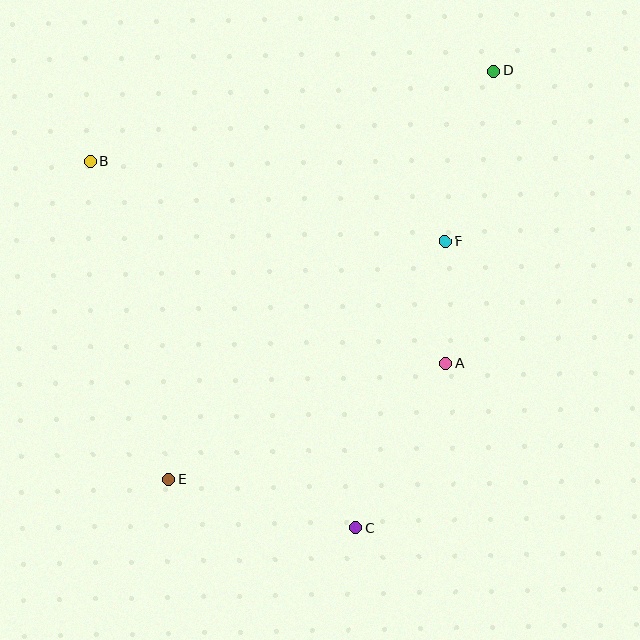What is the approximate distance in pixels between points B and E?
The distance between B and E is approximately 327 pixels.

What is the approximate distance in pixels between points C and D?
The distance between C and D is approximately 478 pixels.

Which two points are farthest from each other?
Points D and E are farthest from each other.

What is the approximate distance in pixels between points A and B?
The distance between A and B is approximately 409 pixels.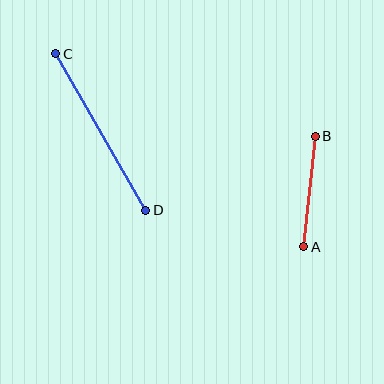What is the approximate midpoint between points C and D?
The midpoint is at approximately (101, 132) pixels.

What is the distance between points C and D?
The distance is approximately 181 pixels.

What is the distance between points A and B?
The distance is approximately 111 pixels.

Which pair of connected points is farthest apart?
Points C and D are farthest apart.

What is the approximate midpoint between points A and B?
The midpoint is at approximately (310, 192) pixels.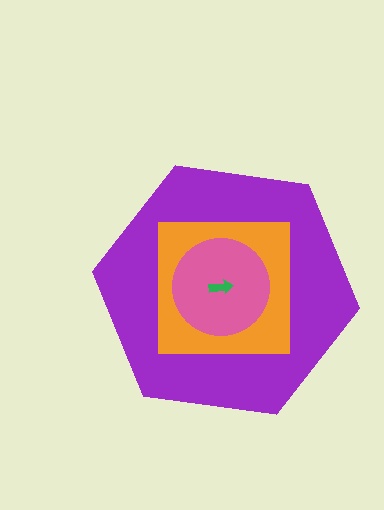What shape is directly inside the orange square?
The pink circle.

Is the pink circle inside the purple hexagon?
Yes.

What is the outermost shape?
The purple hexagon.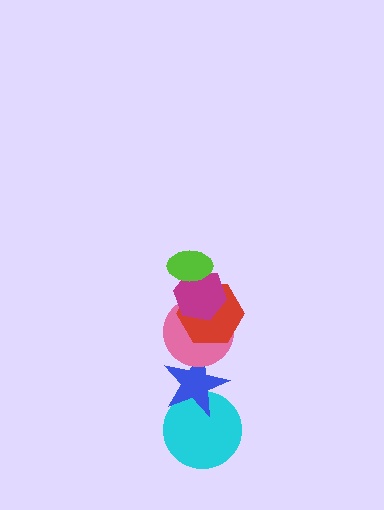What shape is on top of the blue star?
The pink circle is on top of the blue star.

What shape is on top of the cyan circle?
The blue star is on top of the cyan circle.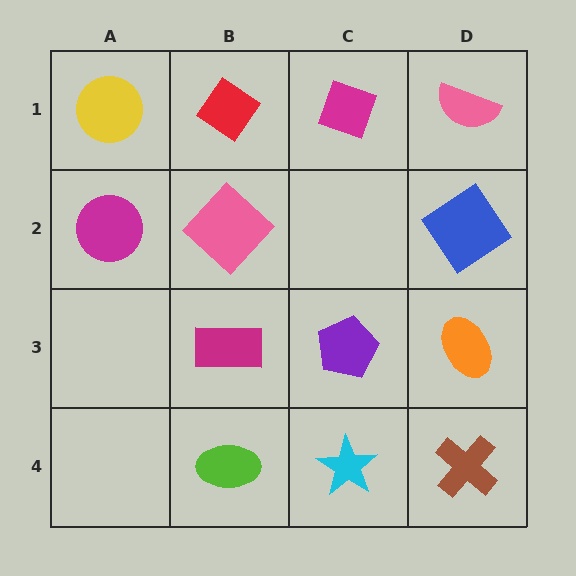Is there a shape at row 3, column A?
No, that cell is empty.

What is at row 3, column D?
An orange ellipse.